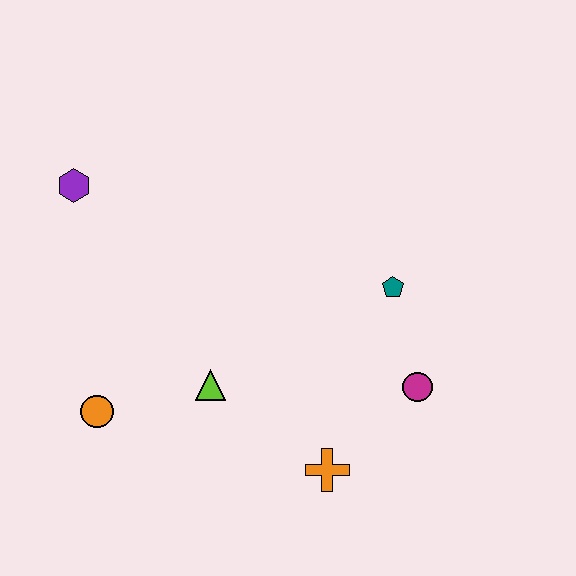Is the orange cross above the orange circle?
No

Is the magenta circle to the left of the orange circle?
No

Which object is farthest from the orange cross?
The purple hexagon is farthest from the orange cross.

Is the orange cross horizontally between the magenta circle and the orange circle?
Yes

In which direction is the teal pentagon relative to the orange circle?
The teal pentagon is to the right of the orange circle.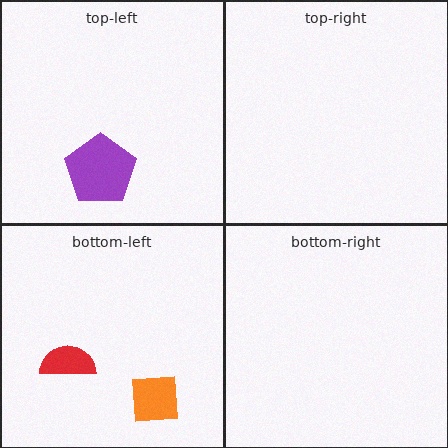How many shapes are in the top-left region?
1.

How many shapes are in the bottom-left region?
2.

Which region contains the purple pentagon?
The top-left region.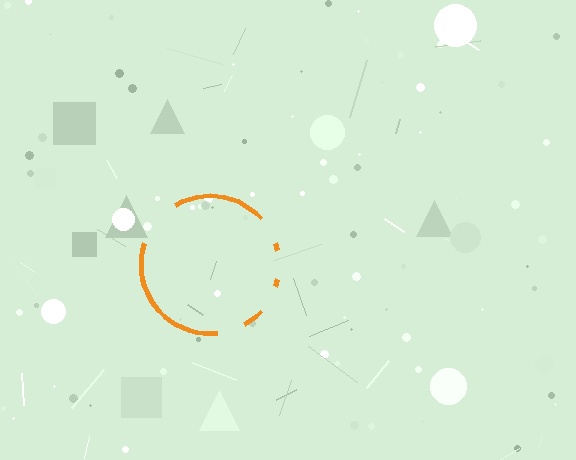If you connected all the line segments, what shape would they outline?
They would outline a circle.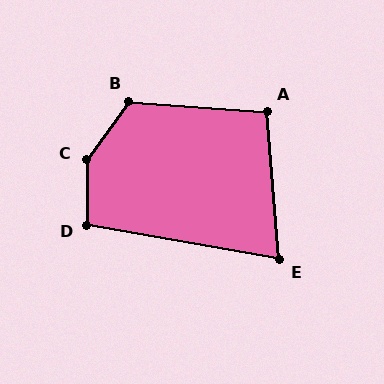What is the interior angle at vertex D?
Approximately 100 degrees (obtuse).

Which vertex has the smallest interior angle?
E, at approximately 75 degrees.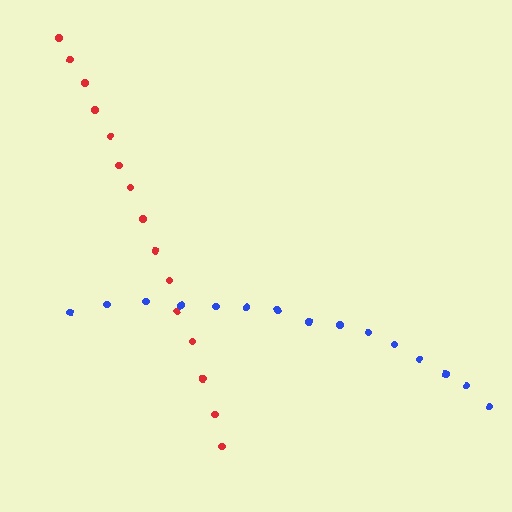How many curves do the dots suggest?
There are 2 distinct paths.